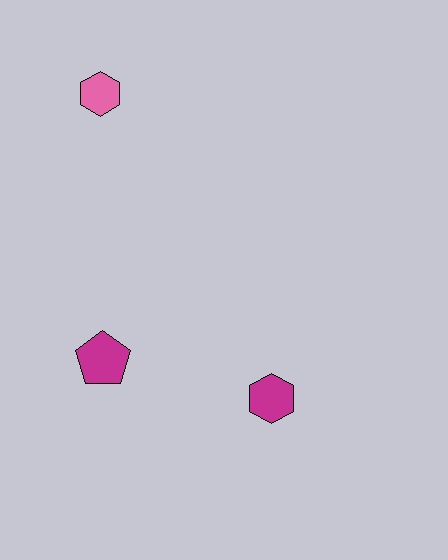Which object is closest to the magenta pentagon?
The magenta hexagon is closest to the magenta pentagon.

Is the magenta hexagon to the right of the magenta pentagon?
Yes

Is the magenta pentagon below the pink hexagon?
Yes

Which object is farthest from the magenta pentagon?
The pink hexagon is farthest from the magenta pentagon.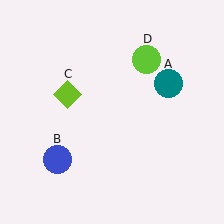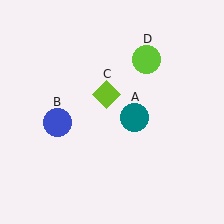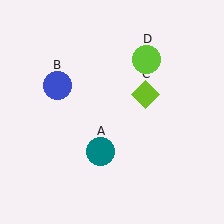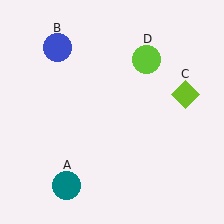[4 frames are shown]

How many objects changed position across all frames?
3 objects changed position: teal circle (object A), blue circle (object B), lime diamond (object C).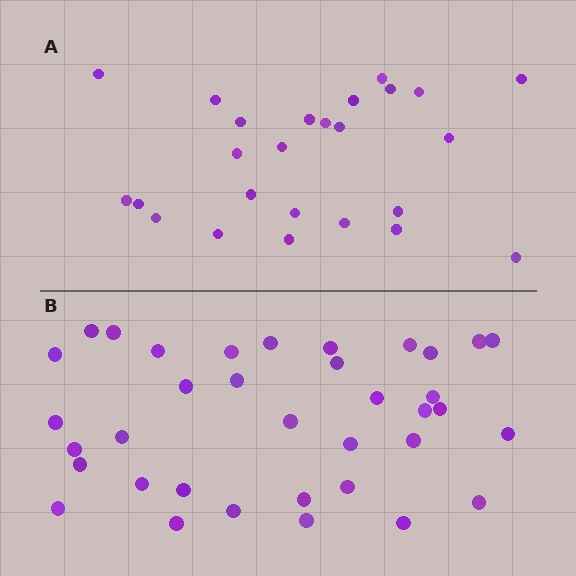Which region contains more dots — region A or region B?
Region B (the bottom region) has more dots.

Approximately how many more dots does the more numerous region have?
Region B has roughly 12 or so more dots than region A.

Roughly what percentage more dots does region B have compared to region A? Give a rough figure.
About 45% more.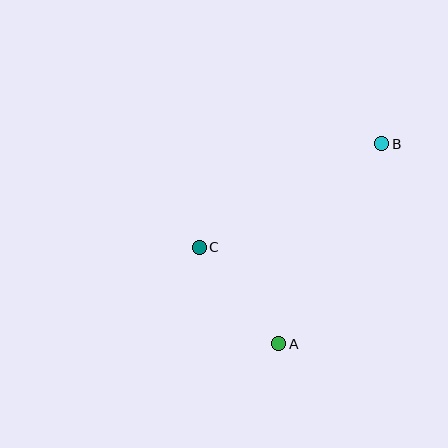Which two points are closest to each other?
Points A and C are closest to each other.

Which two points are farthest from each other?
Points A and B are farthest from each other.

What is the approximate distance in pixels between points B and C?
The distance between B and C is approximately 210 pixels.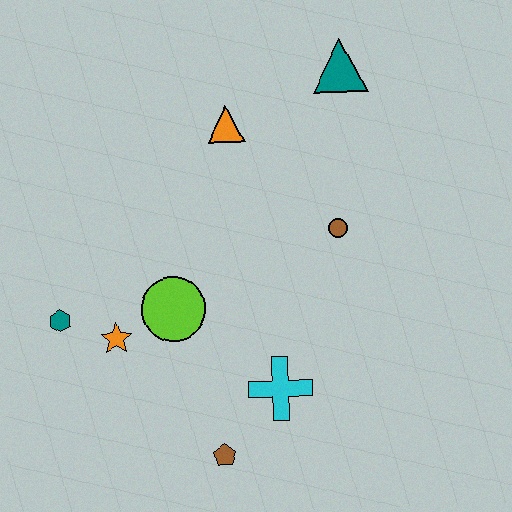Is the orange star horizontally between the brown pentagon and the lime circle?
No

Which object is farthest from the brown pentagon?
The teal triangle is farthest from the brown pentagon.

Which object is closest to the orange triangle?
The teal triangle is closest to the orange triangle.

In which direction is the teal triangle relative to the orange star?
The teal triangle is above the orange star.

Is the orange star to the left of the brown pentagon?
Yes